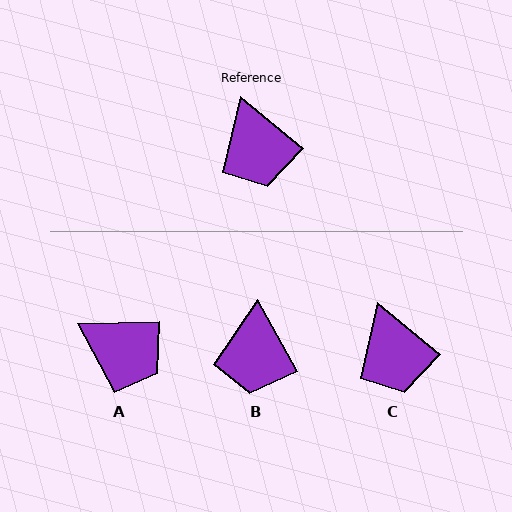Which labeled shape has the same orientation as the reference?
C.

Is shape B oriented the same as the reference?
No, it is off by about 21 degrees.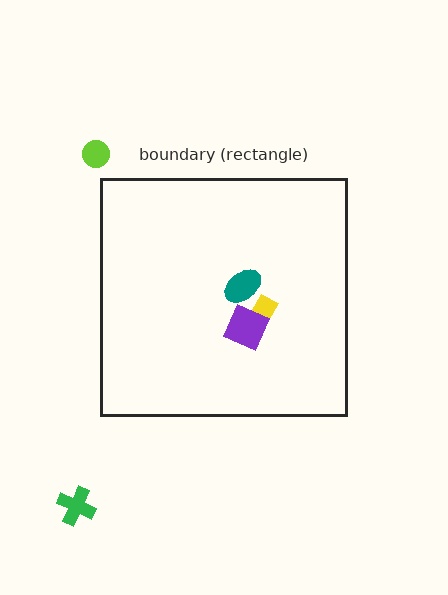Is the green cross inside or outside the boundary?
Outside.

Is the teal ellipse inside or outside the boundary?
Inside.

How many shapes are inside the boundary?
3 inside, 2 outside.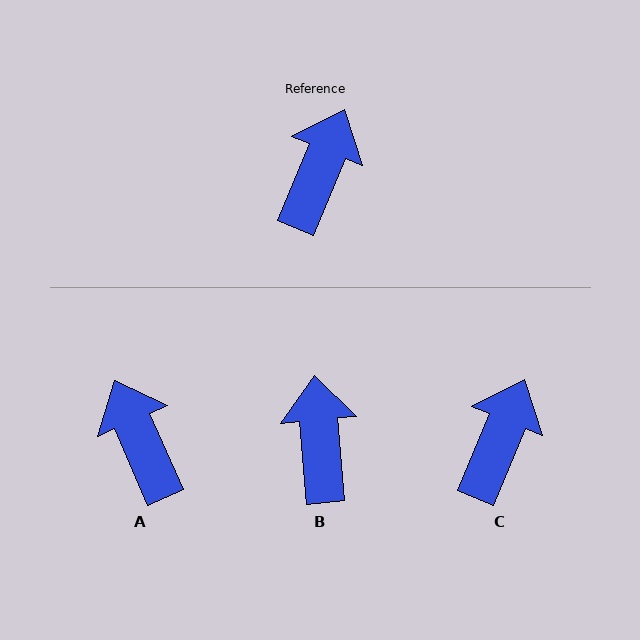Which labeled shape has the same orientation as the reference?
C.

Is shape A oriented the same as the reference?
No, it is off by about 46 degrees.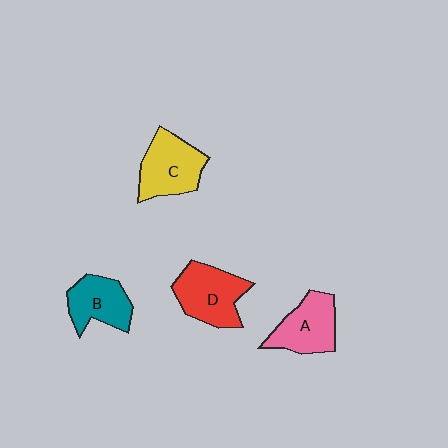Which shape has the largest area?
Shape D (red).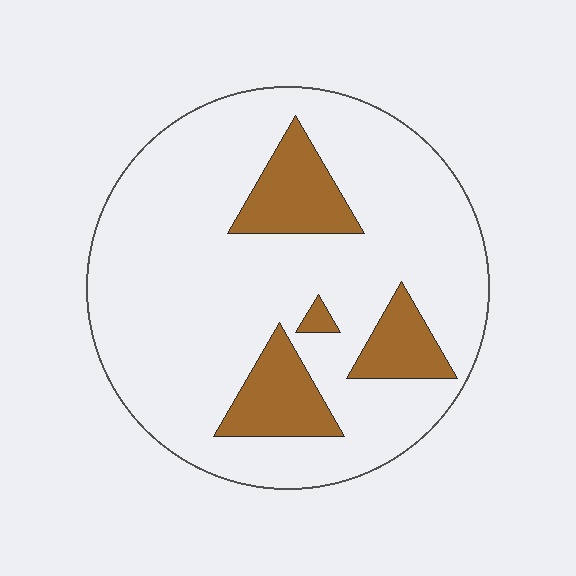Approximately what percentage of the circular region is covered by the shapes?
Approximately 15%.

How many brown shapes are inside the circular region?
4.